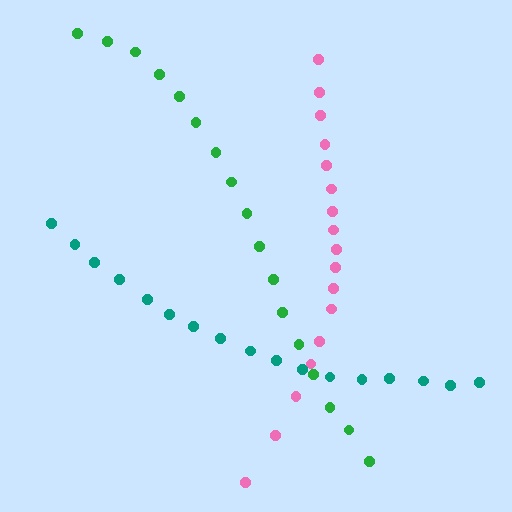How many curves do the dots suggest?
There are 3 distinct paths.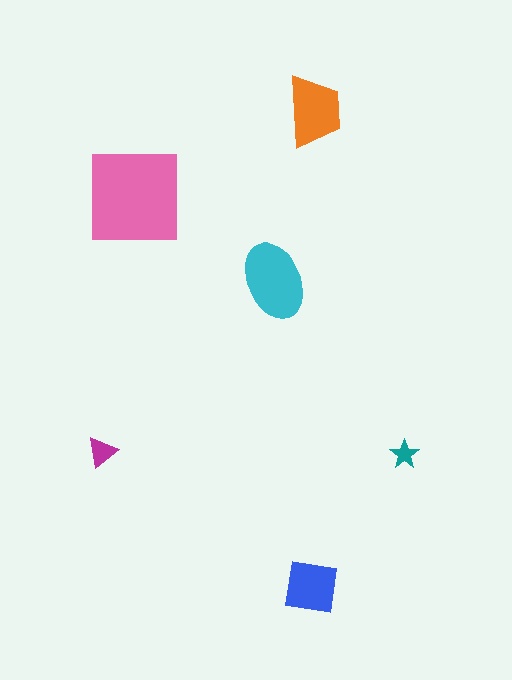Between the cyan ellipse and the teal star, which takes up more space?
The cyan ellipse.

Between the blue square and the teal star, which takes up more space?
The blue square.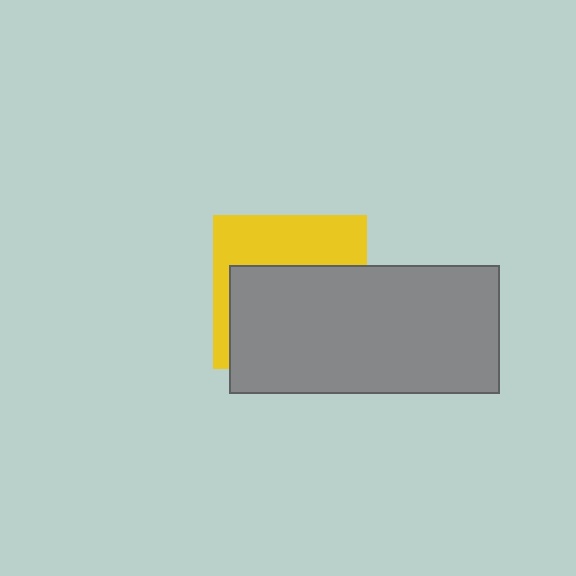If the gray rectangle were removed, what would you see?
You would see the complete yellow square.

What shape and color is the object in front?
The object in front is a gray rectangle.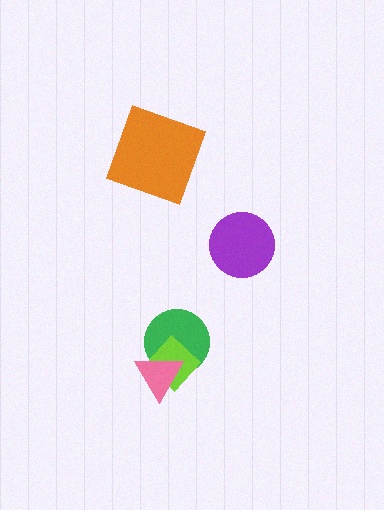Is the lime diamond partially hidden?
Yes, it is partially covered by another shape.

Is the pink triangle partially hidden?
No, no other shape covers it.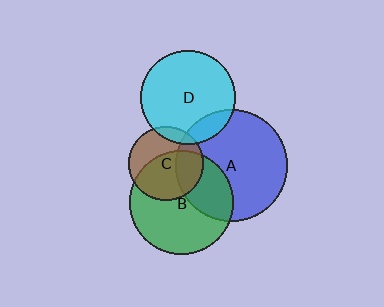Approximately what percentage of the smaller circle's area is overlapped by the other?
Approximately 60%.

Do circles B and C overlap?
Yes.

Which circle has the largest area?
Circle A (blue).